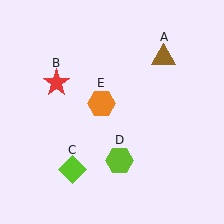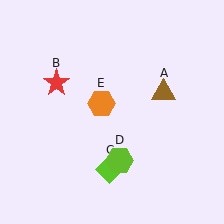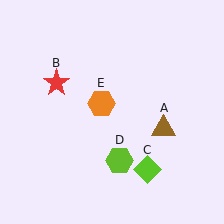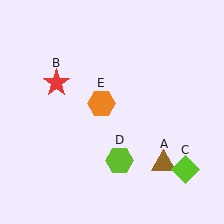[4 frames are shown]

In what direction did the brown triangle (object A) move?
The brown triangle (object A) moved down.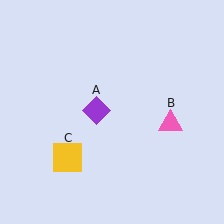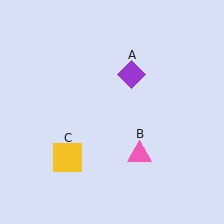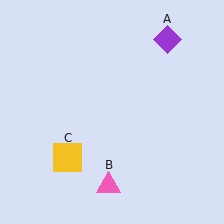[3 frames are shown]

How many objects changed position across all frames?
2 objects changed position: purple diamond (object A), pink triangle (object B).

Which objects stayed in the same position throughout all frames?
Yellow square (object C) remained stationary.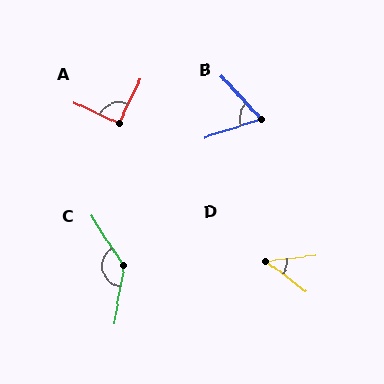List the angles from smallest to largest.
D (44°), B (65°), A (90°), C (138°).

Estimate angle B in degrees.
Approximately 65 degrees.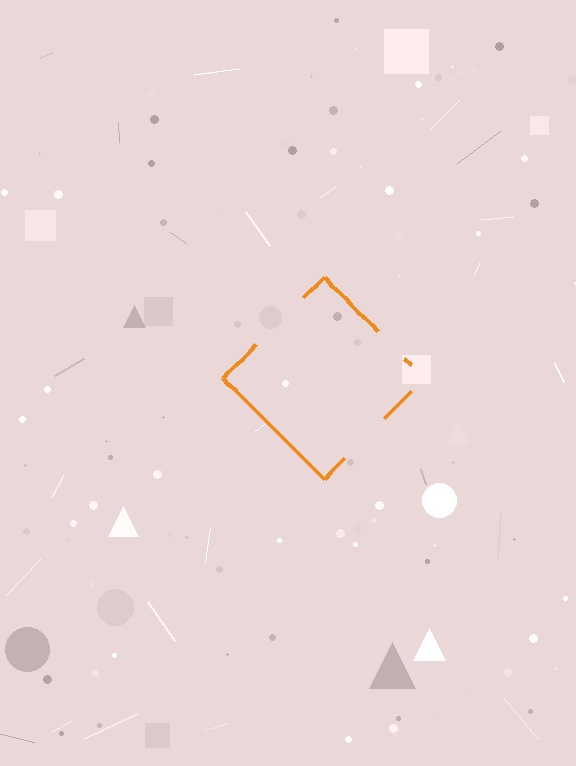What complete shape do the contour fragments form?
The contour fragments form a diamond.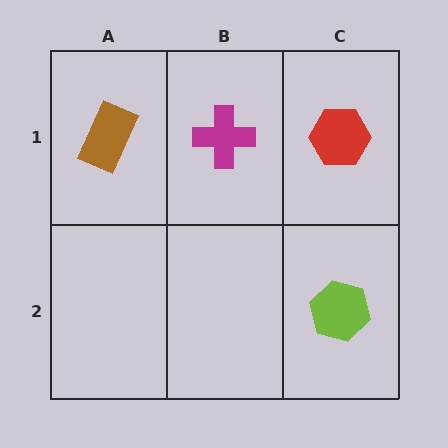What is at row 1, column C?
A red hexagon.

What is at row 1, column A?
A brown rectangle.